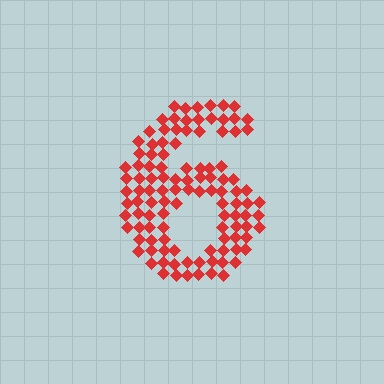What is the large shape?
The large shape is the digit 6.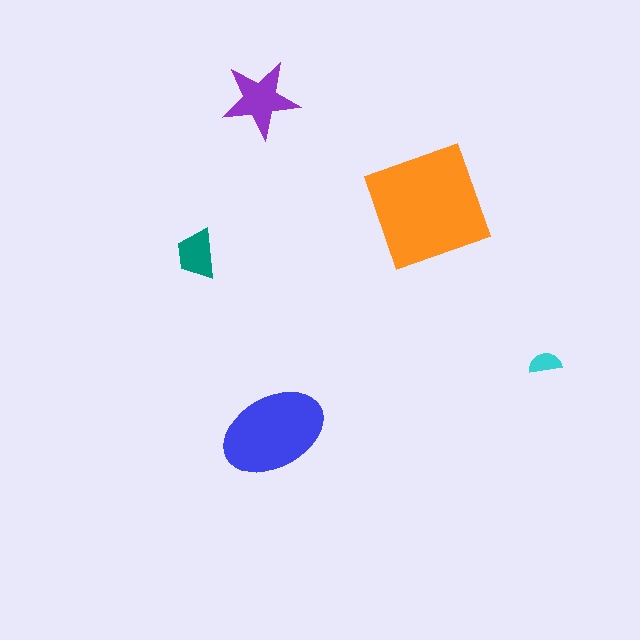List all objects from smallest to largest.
The cyan semicircle, the teal trapezoid, the purple star, the blue ellipse, the orange square.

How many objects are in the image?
There are 5 objects in the image.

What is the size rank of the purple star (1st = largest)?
3rd.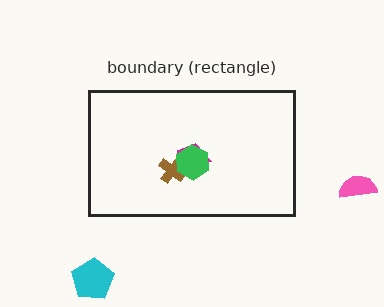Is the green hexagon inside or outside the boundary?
Inside.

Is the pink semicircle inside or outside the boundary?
Outside.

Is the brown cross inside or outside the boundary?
Inside.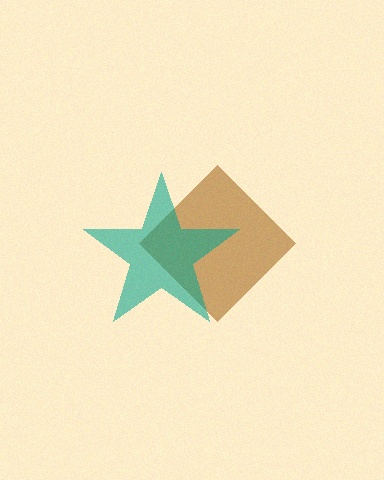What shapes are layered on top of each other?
The layered shapes are: a brown diamond, a teal star.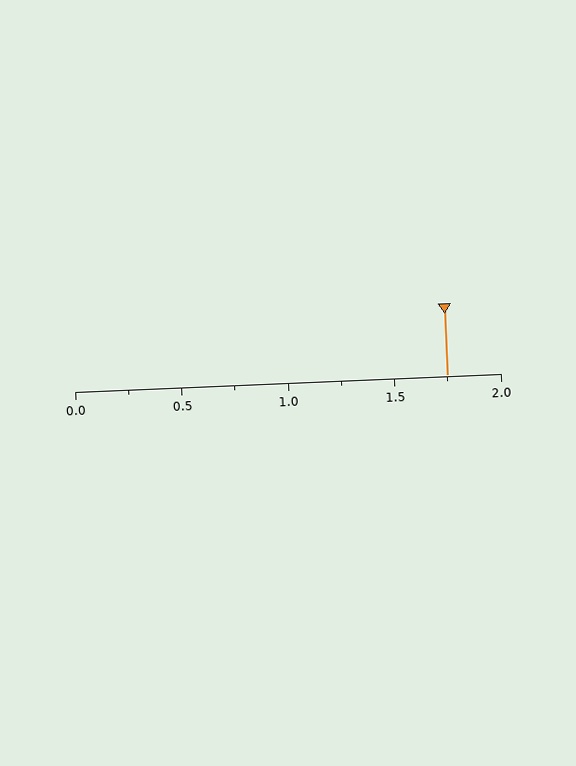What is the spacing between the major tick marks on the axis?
The major ticks are spaced 0.5 apart.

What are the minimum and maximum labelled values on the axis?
The axis runs from 0.0 to 2.0.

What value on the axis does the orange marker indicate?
The marker indicates approximately 1.75.